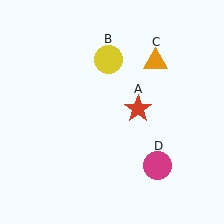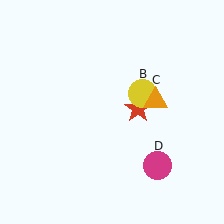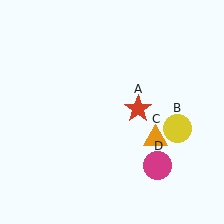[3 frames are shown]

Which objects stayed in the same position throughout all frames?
Red star (object A) and magenta circle (object D) remained stationary.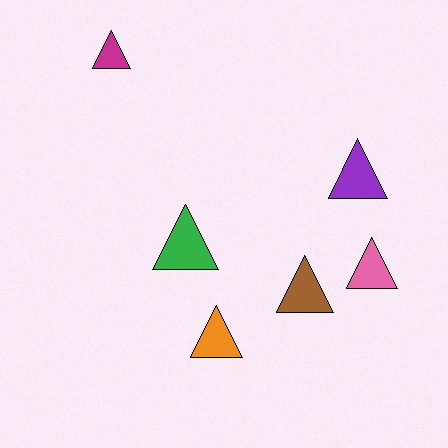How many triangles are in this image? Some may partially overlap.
There are 6 triangles.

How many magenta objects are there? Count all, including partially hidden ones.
There is 1 magenta object.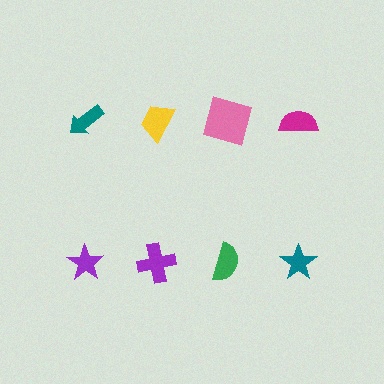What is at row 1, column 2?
A yellow trapezoid.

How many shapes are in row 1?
4 shapes.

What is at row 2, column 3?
A green semicircle.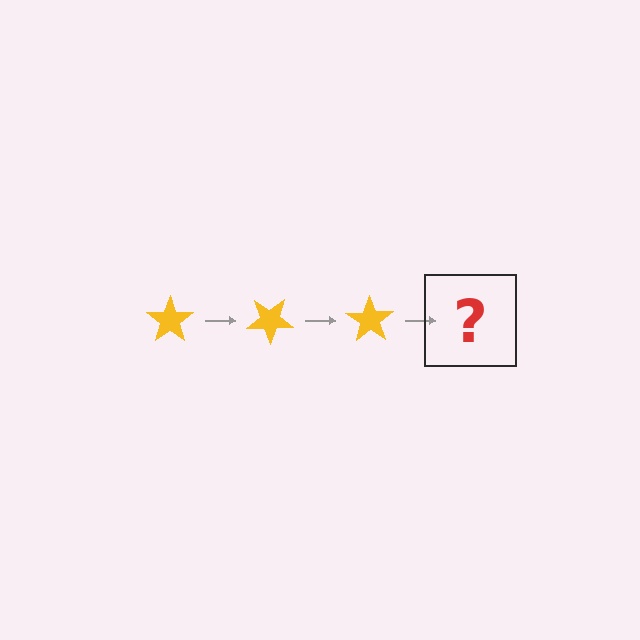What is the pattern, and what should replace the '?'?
The pattern is that the star rotates 35 degrees each step. The '?' should be a yellow star rotated 105 degrees.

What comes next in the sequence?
The next element should be a yellow star rotated 105 degrees.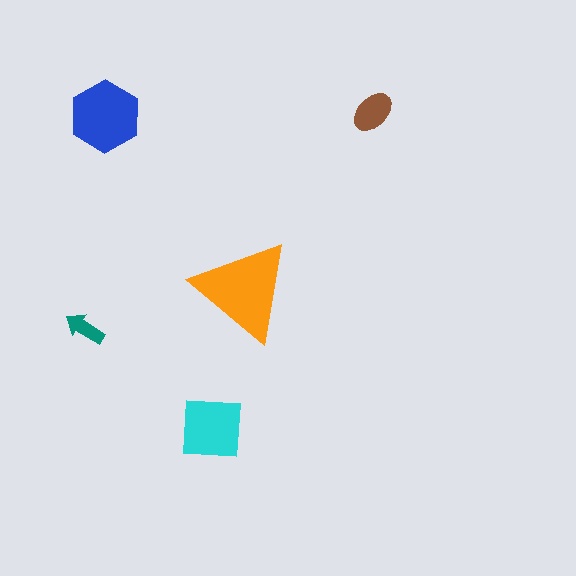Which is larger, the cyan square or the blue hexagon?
The blue hexagon.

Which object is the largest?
The orange triangle.